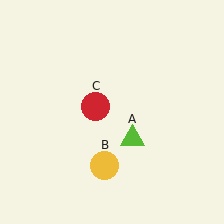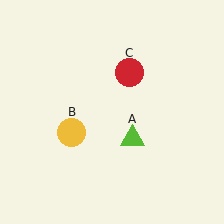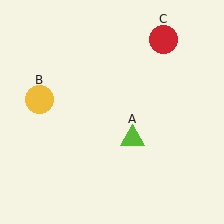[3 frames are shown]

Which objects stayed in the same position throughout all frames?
Lime triangle (object A) remained stationary.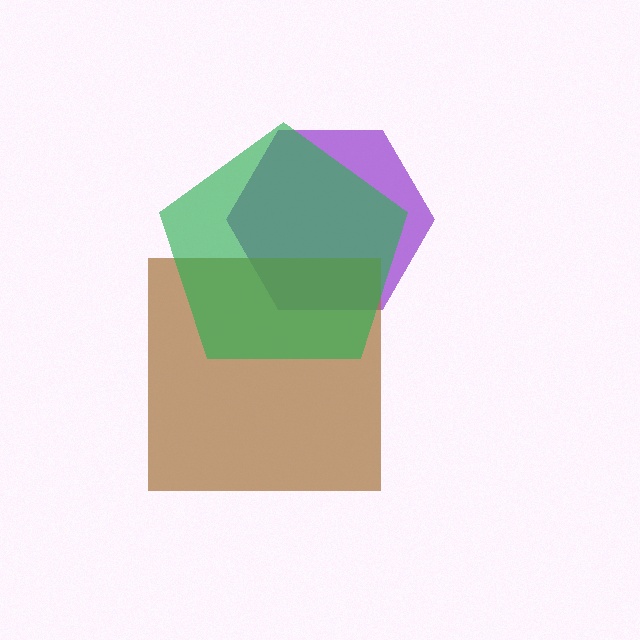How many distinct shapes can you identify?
There are 3 distinct shapes: a purple hexagon, a brown square, a green pentagon.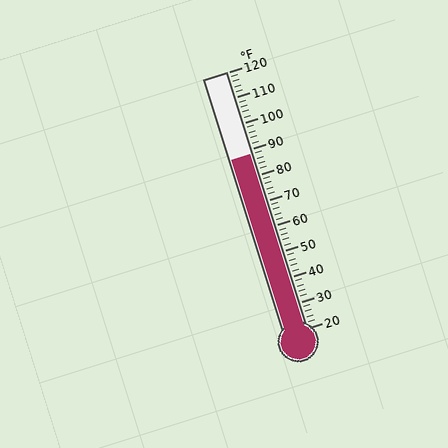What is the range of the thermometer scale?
The thermometer scale ranges from 20°F to 120°F.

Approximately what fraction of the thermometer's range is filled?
The thermometer is filled to approximately 70% of its range.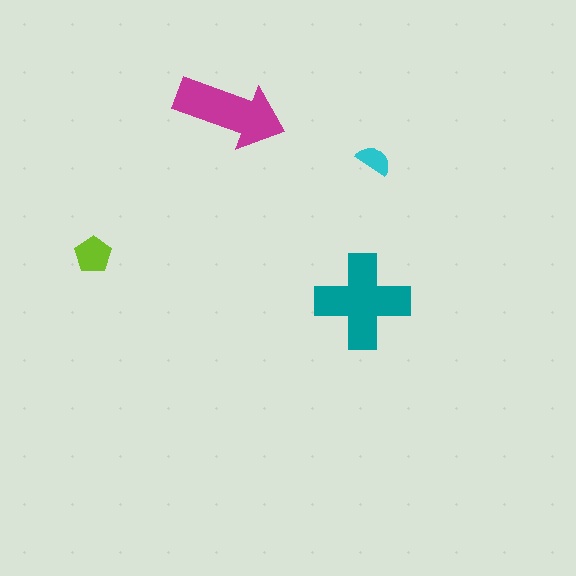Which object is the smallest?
The cyan semicircle.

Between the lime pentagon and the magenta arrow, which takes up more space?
The magenta arrow.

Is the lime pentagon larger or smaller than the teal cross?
Smaller.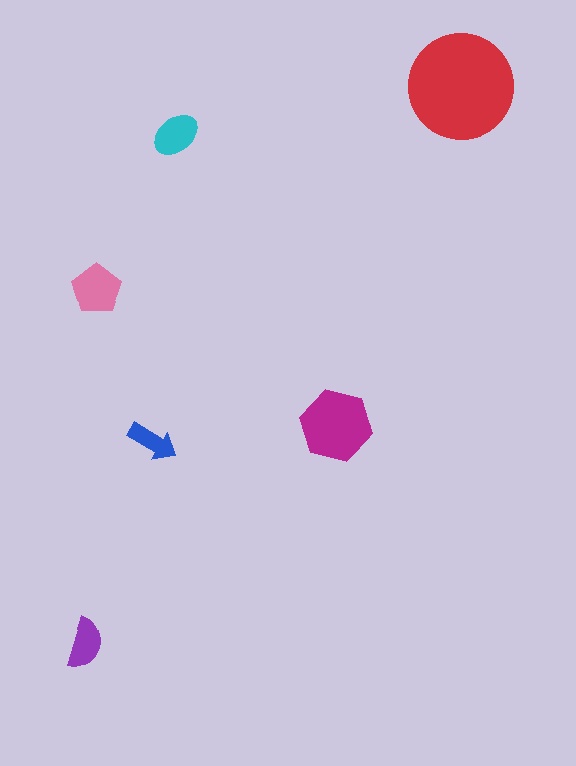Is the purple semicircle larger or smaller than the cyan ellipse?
Smaller.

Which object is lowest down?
The purple semicircle is bottommost.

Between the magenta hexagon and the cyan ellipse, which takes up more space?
The magenta hexagon.